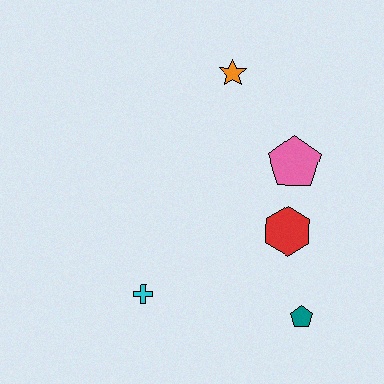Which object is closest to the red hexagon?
The pink pentagon is closest to the red hexagon.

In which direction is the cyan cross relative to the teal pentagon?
The cyan cross is to the left of the teal pentagon.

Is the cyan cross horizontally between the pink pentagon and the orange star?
No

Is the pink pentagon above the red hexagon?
Yes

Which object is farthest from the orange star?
The teal pentagon is farthest from the orange star.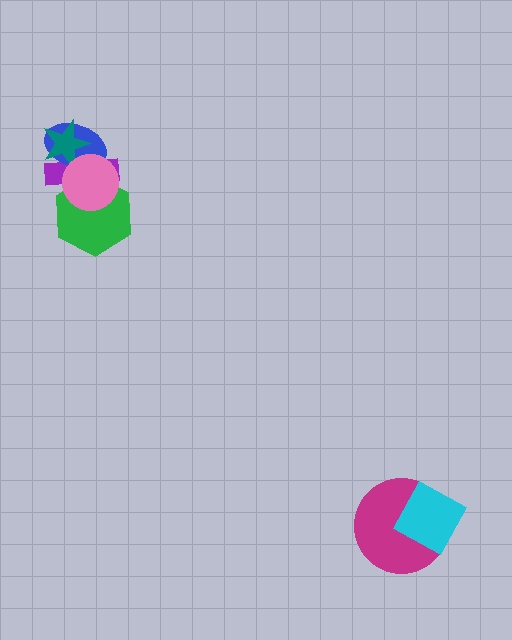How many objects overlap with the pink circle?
4 objects overlap with the pink circle.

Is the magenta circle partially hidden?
Yes, it is partially covered by another shape.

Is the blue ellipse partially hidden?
Yes, it is partially covered by another shape.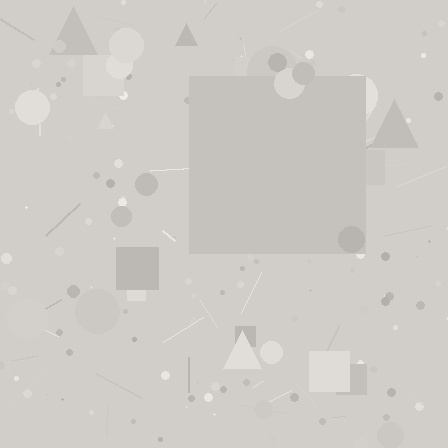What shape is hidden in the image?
A square is hidden in the image.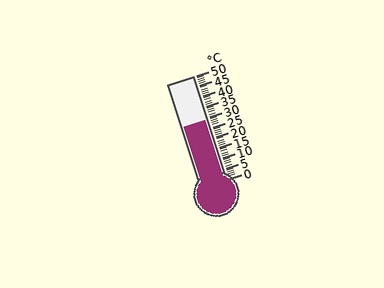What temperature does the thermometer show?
The thermometer shows approximately 29°C.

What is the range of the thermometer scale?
The thermometer scale ranges from 0°C to 50°C.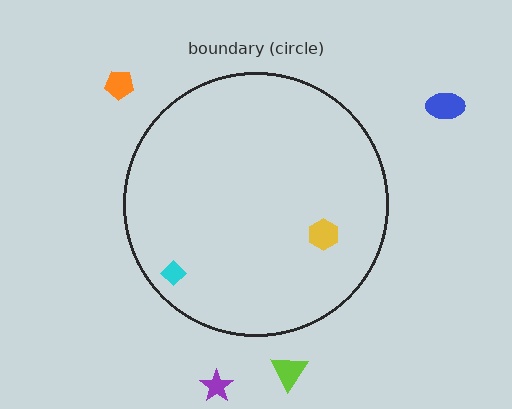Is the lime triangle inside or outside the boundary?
Outside.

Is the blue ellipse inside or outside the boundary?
Outside.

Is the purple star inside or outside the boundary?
Outside.